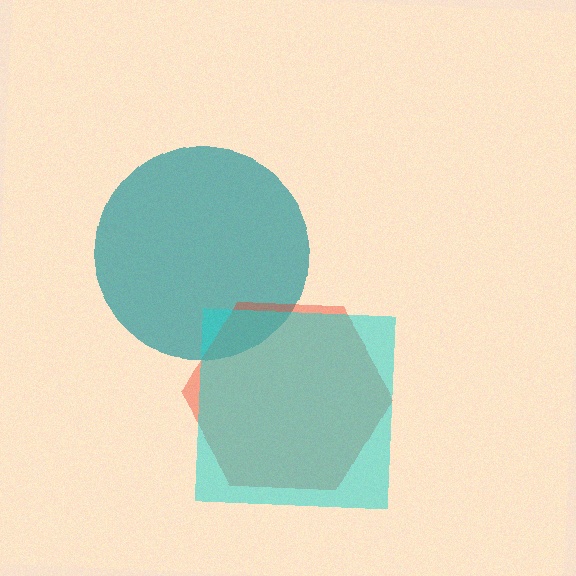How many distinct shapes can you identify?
There are 3 distinct shapes: a teal circle, a red hexagon, a cyan square.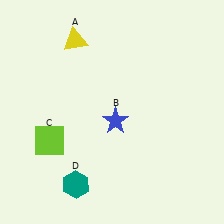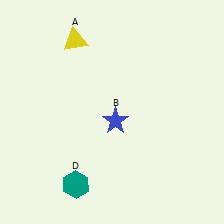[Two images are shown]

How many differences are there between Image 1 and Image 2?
There is 1 difference between the two images.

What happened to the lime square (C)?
The lime square (C) was removed in Image 2. It was in the bottom-left area of Image 1.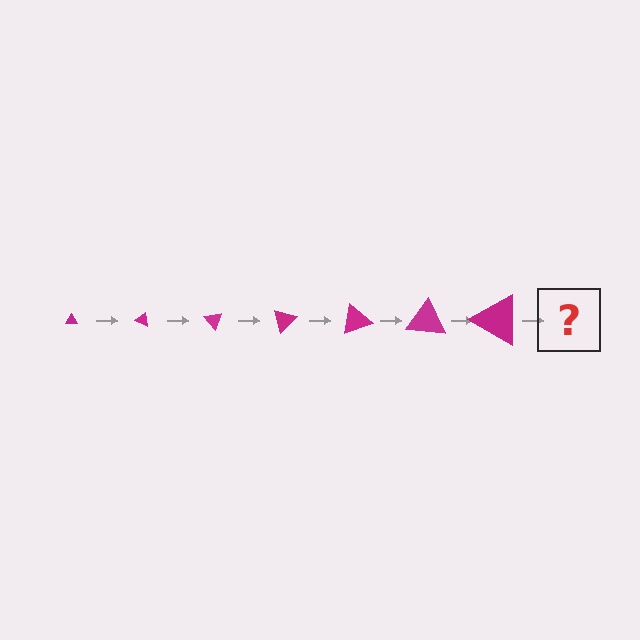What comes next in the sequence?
The next element should be a triangle, larger than the previous one and rotated 175 degrees from the start.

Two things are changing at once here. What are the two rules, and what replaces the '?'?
The two rules are that the triangle grows larger each step and it rotates 25 degrees each step. The '?' should be a triangle, larger than the previous one and rotated 175 degrees from the start.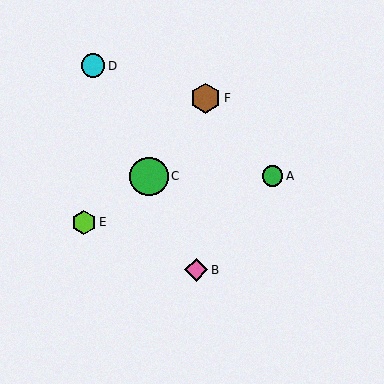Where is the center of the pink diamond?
The center of the pink diamond is at (196, 270).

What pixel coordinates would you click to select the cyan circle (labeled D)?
Click at (93, 66) to select the cyan circle D.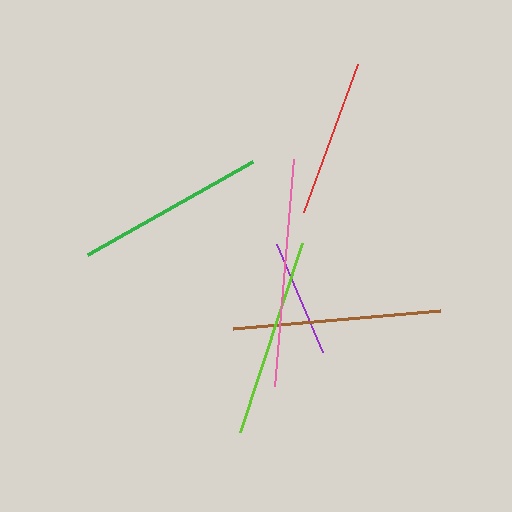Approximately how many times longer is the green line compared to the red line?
The green line is approximately 1.2 times the length of the red line.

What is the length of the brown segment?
The brown segment is approximately 208 pixels long.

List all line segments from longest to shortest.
From longest to shortest: pink, brown, lime, green, red, purple.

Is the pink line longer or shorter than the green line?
The pink line is longer than the green line.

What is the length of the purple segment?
The purple segment is approximately 118 pixels long.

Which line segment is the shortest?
The purple line is the shortest at approximately 118 pixels.